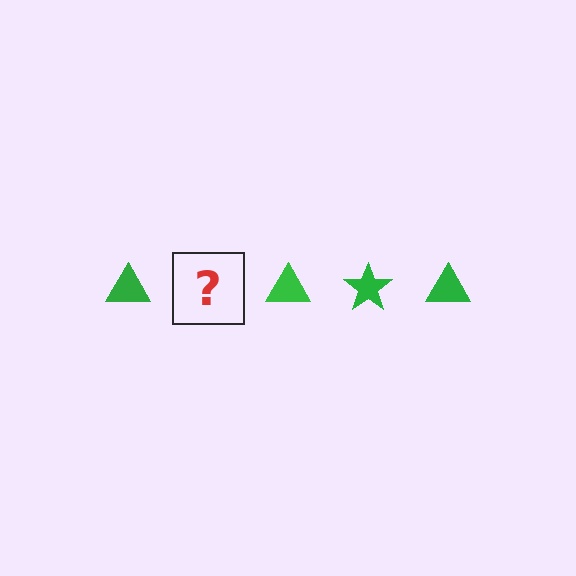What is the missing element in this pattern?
The missing element is a green star.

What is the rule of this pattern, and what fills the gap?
The rule is that the pattern cycles through triangle, star shapes in green. The gap should be filled with a green star.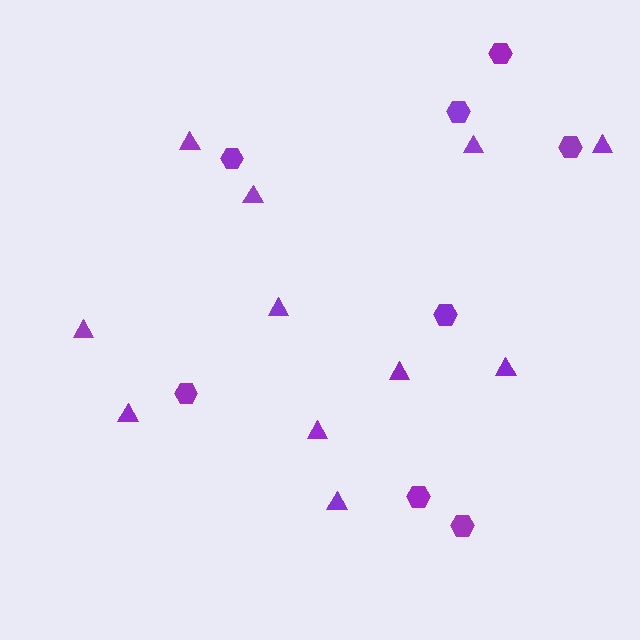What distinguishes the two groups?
There are 2 groups: one group of triangles (11) and one group of hexagons (8).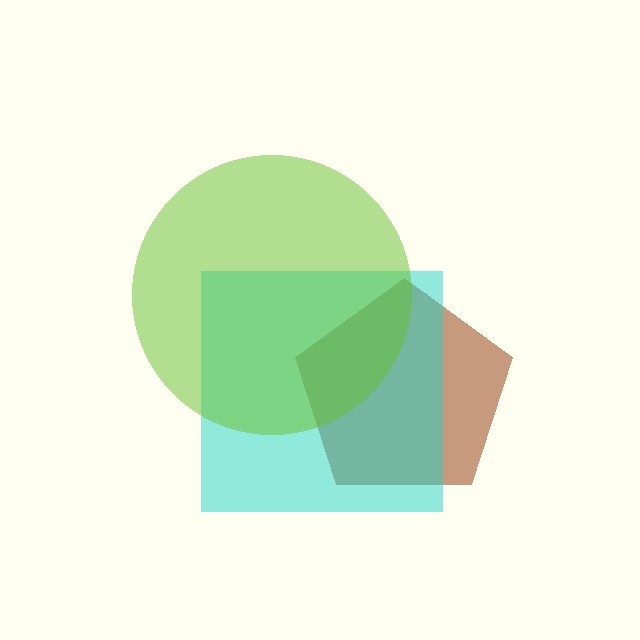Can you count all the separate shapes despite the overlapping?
Yes, there are 3 separate shapes.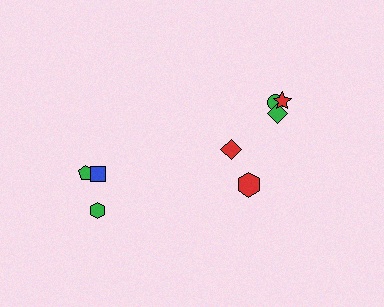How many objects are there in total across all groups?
There are 8 objects.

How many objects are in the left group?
There are 3 objects.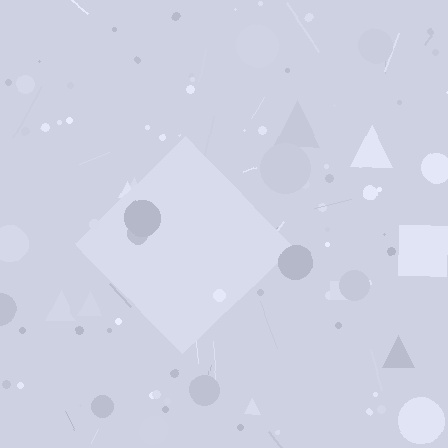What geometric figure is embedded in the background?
A diamond is embedded in the background.